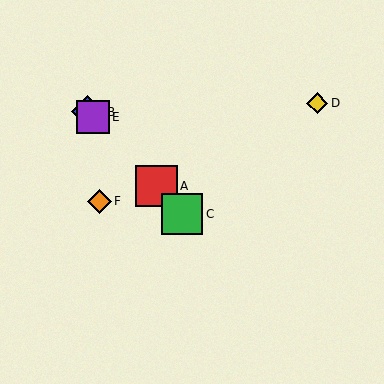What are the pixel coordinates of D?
Object D is at (317, 103).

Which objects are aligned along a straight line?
Objects A, B, C, E are aligned along a straight line.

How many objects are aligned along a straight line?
4 objects (A, B, C, E) are aligned along a straight line.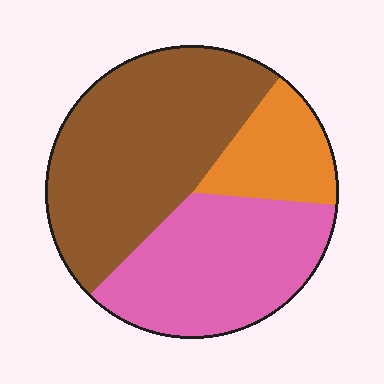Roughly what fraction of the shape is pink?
Pink covers 36% of the shape.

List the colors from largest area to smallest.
From largest to smallest: brown, pink, orange.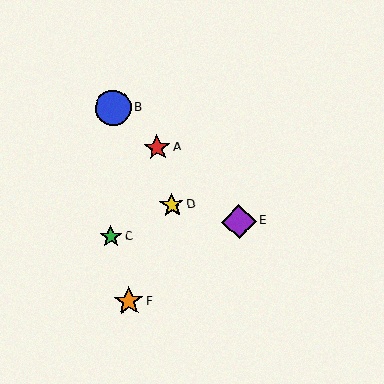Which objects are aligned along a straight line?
Objects A, B, E are aligned along a straight line.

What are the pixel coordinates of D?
Object D is at (172, 205).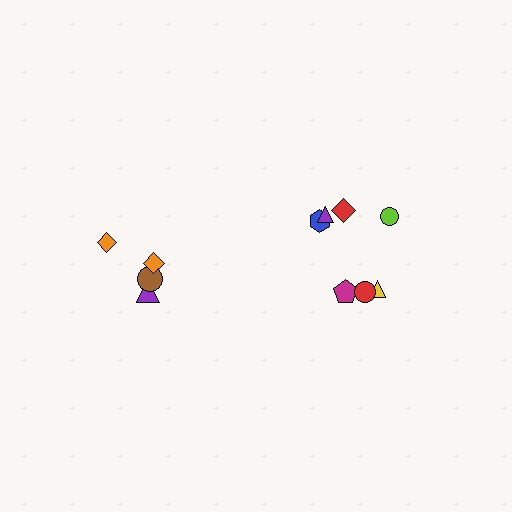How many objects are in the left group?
There are 4 objects.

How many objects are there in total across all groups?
There are 11 objects.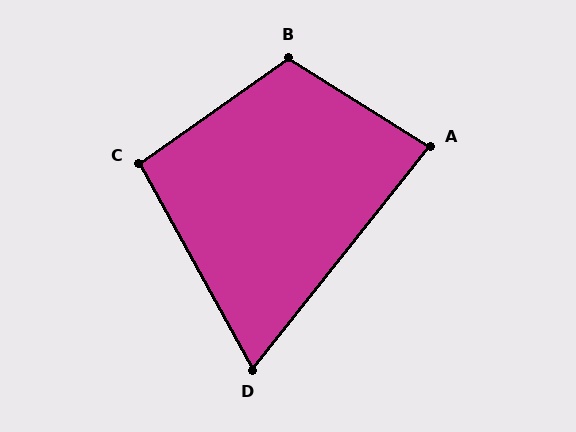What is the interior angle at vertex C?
Approximately 96 degrees (obtuse).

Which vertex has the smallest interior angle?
D, at approximately 67 degrees.